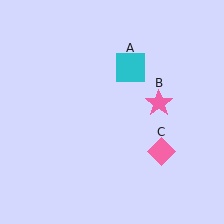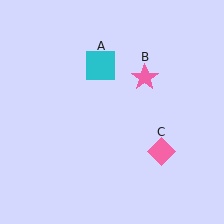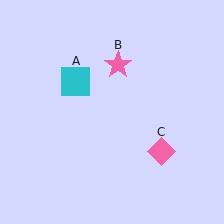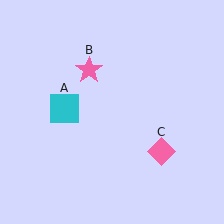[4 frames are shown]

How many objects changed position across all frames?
2 objects changed position: cyan square (object A), pink star (object B).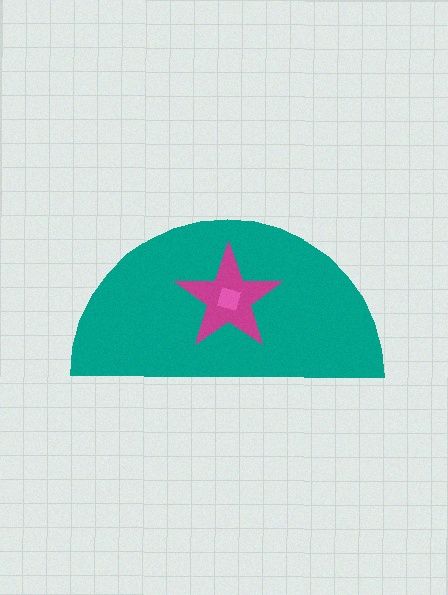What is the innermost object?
The pink diamond.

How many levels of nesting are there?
3.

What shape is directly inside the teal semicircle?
The magenta star.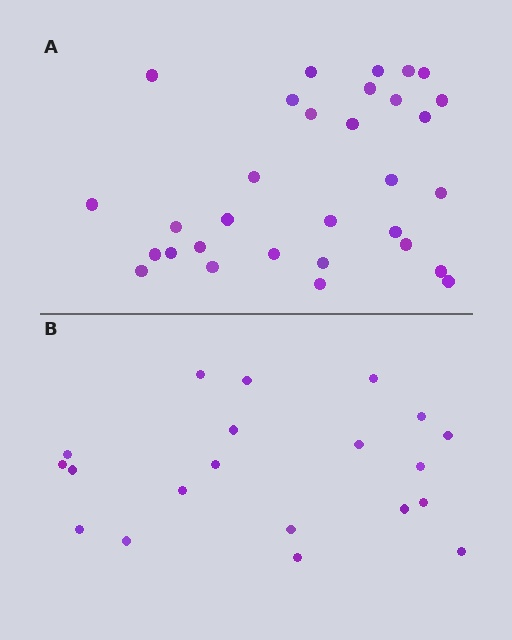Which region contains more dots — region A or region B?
Region A (the top region) has more dots.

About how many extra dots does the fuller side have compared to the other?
Region A has roughly 12 or so more dots than region B.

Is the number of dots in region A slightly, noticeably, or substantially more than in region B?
Region A has substantially more. The ratio is roughly 1.6 to 1.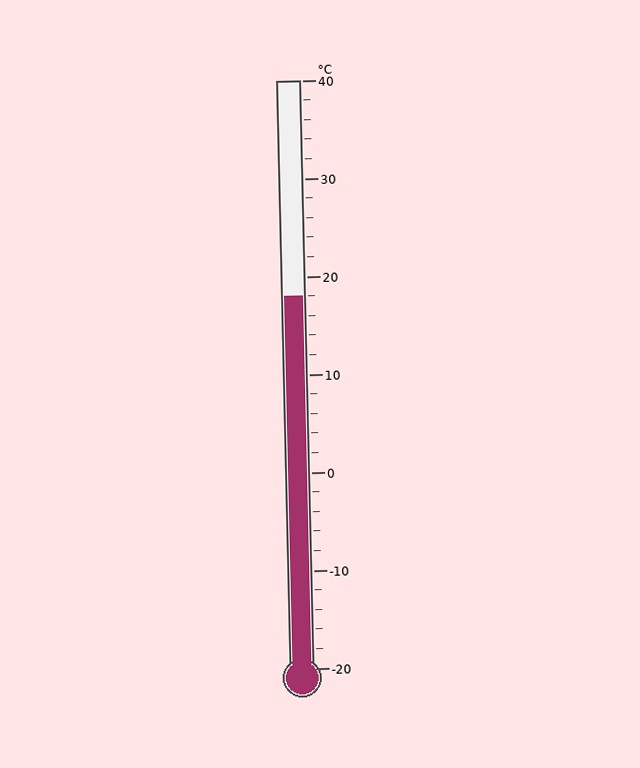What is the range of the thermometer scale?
The thermometer scale ranges from -20°C to 40°C.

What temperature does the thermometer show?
The thermometer shows approximately 18°C.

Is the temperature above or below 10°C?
The temperature is above 10°C.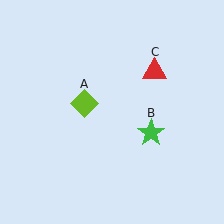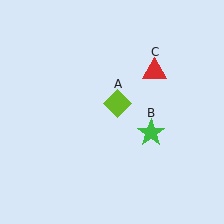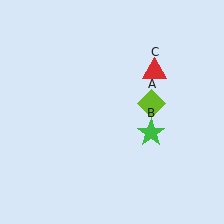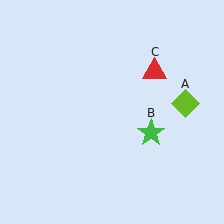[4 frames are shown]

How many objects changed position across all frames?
1 object changed position: lime diamond (object A).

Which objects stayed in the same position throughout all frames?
Green star (object B) and red triangle (object C) remained stationary.